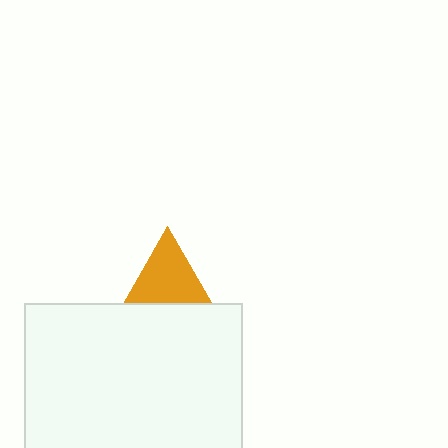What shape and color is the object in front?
The object in front is a white rectangle.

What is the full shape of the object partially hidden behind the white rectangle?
The partially hidden object is an orange triangle.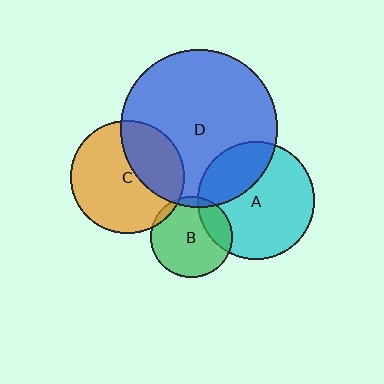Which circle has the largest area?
Circle D (blue).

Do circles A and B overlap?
Yes.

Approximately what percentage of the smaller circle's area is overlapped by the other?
Approximately 20%.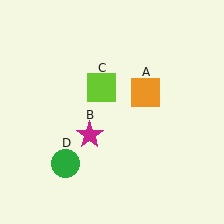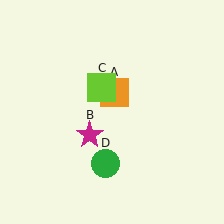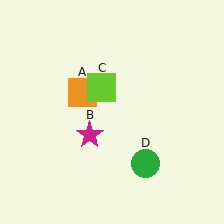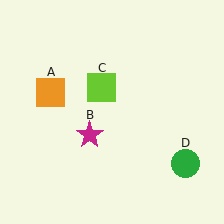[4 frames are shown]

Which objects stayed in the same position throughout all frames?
Magenta star (object B) and lime square (object C) remained stationary.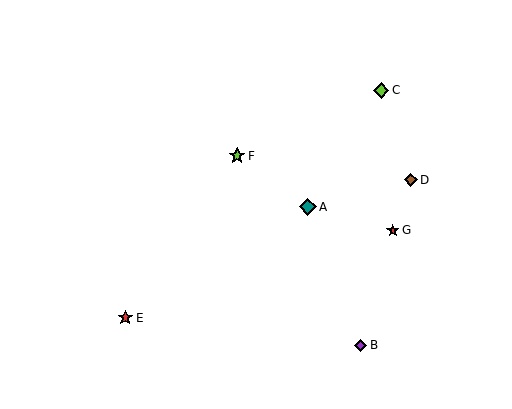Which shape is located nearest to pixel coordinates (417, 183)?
The brown diamond (labeled D) at (411, 180) is nearest to that location.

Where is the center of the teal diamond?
The center of the teal diamond is at (308, 207).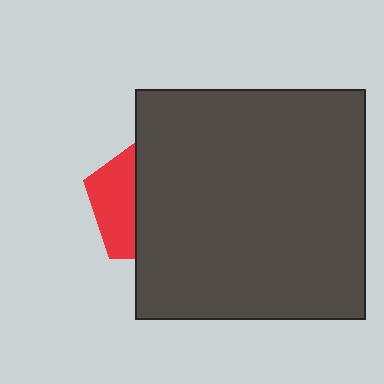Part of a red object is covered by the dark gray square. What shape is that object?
It is a pentagon.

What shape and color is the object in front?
The object in front is a dark gray square.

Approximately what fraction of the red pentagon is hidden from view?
Roughly 65% of the red pentagon is hidden behind the dark gray square.